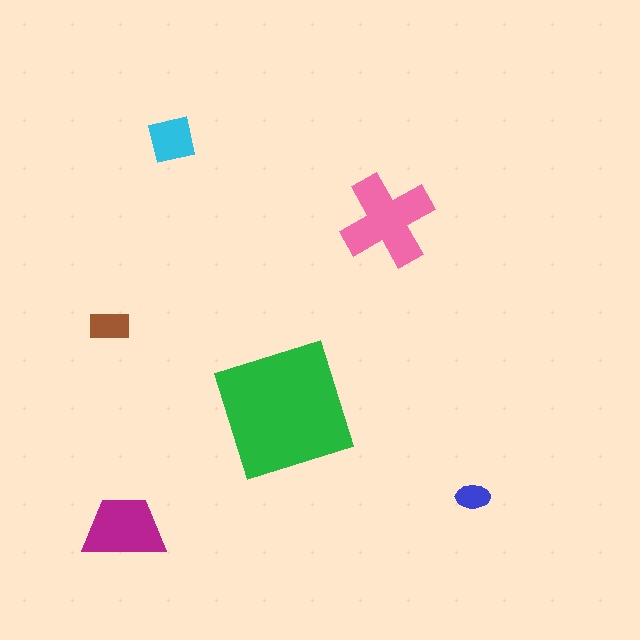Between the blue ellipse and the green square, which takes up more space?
The green square.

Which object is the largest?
The green square.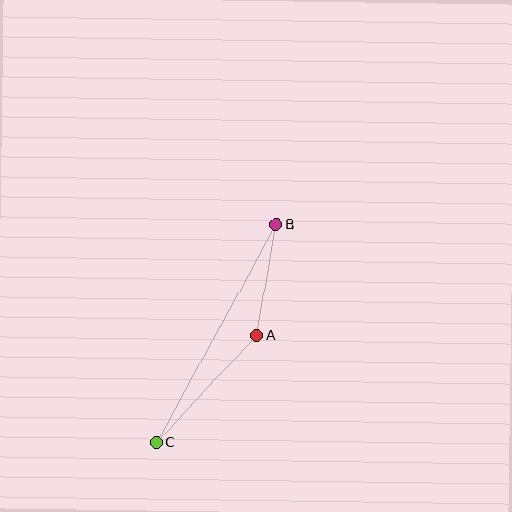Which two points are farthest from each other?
Points B and C are farthest from each other.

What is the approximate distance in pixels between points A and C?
The distance between A and C is approximately 146 pixels.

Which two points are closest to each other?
Points A and B are closest to each other.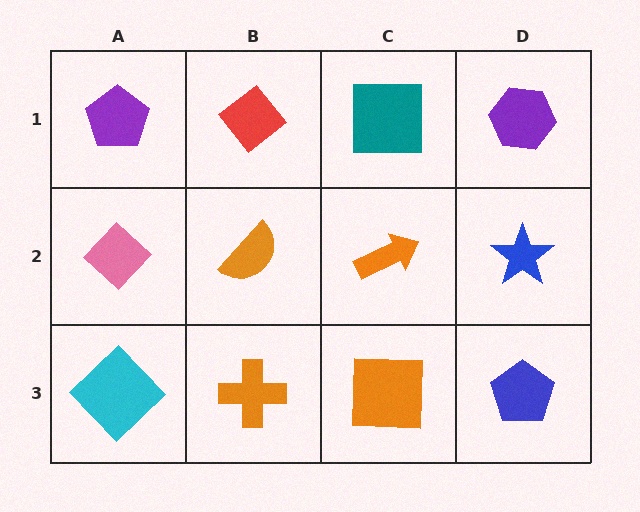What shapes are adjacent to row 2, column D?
A purple hexagon (row 1, column D), a blue pentagon (row 3, column D), an orange arrow (row 2, column C).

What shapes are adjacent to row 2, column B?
A red diamond (row 1, column B), an orange cross (row 3, column B), a pink diamond (row 2, column A), an orange arrow (row 2, column C).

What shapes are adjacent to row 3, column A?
A pink diamond (row 2, column A), an orange cross (row 3, column B).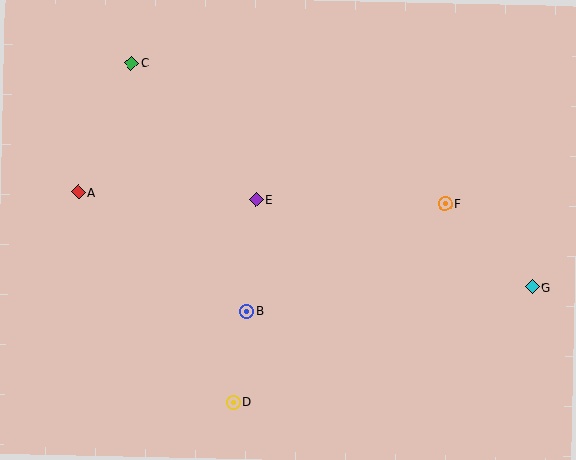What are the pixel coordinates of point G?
Point G is at (532, 287).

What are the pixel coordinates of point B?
Point B is at (247, 311).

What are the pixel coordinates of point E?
Point E is at (256, 200).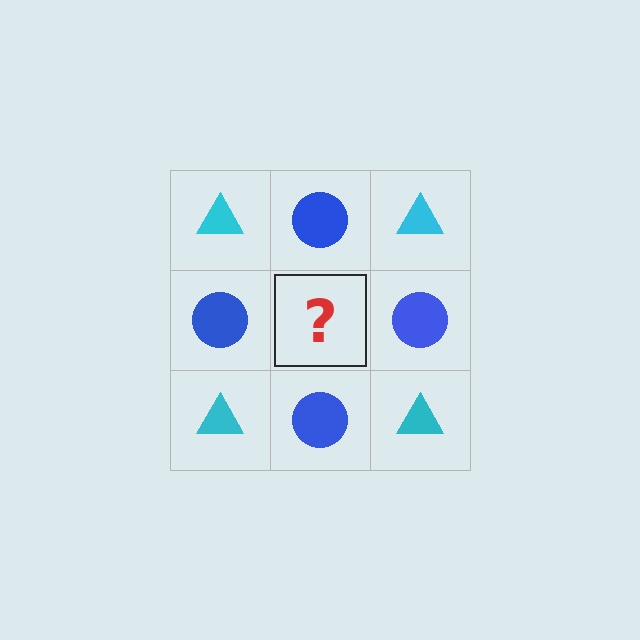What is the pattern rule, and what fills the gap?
The rule is that it alternates cyan triangle and blue circle in a checkerboard pattern. The gap should be filled with a cyan triangle.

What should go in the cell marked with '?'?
The missing cell should contain a cyan triangle.